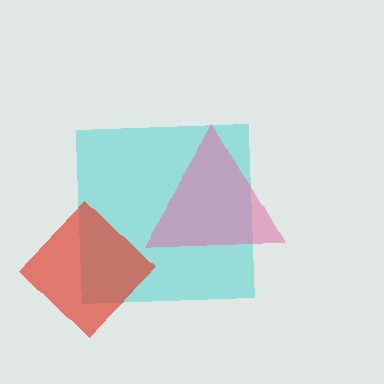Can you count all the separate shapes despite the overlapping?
Yes, there are 3 separate shapes.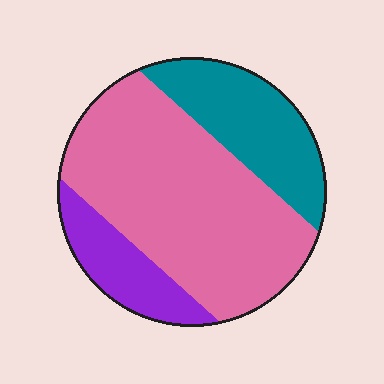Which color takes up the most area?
Pink, at roughly 60%.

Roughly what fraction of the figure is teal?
Teal covers around 25% of the figure.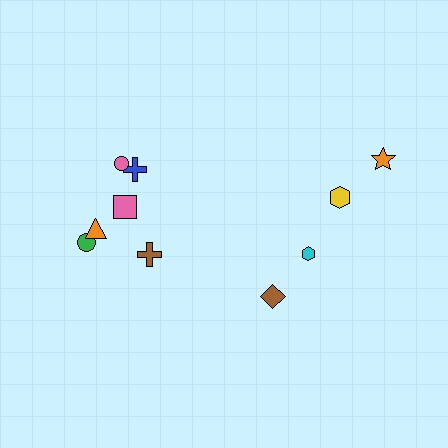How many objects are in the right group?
There are 4 objects.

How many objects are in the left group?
There are 6 objects.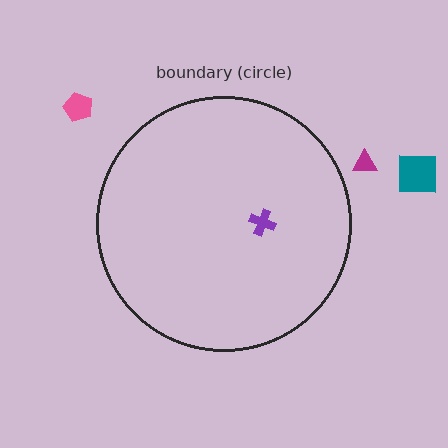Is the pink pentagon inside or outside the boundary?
Outside.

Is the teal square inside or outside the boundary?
Outside.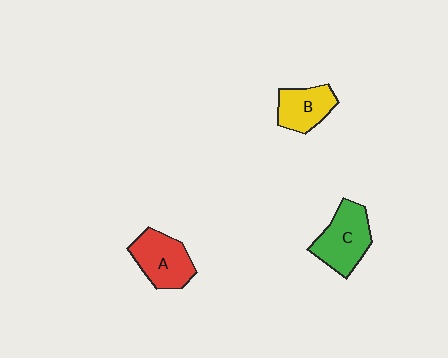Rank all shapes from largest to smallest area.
From largest to smallest: C (green), A (red), B (yellow).